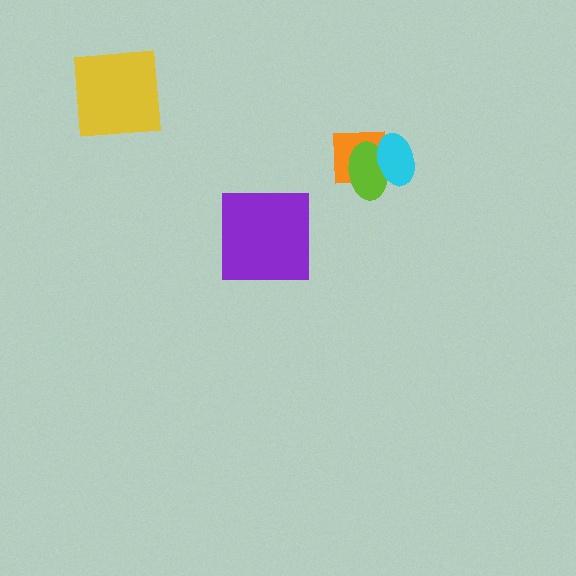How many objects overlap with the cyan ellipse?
2 objects overlap with the cyan ellipse.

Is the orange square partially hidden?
Yes, it is partially covered by another shape.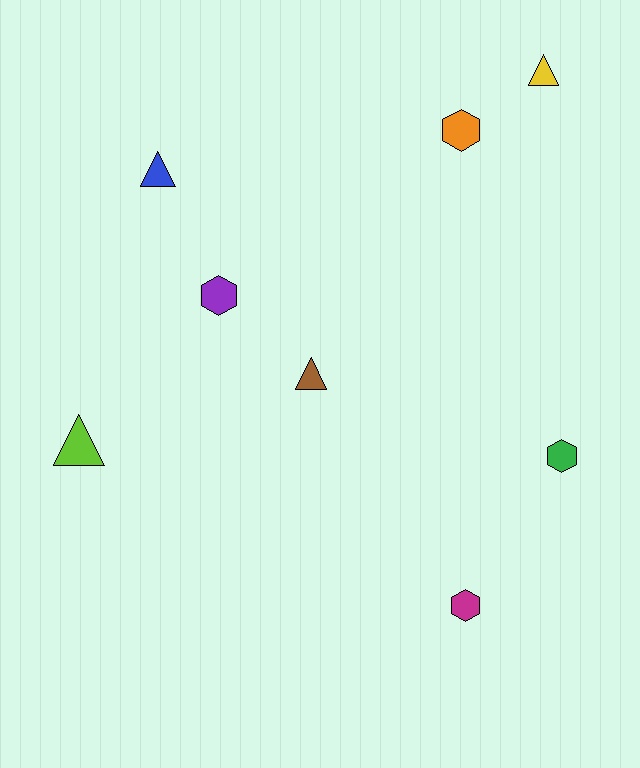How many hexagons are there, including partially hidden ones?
There are 4 hexagons.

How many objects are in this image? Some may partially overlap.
There are 8 objects.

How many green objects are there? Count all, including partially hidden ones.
There is 1 green object.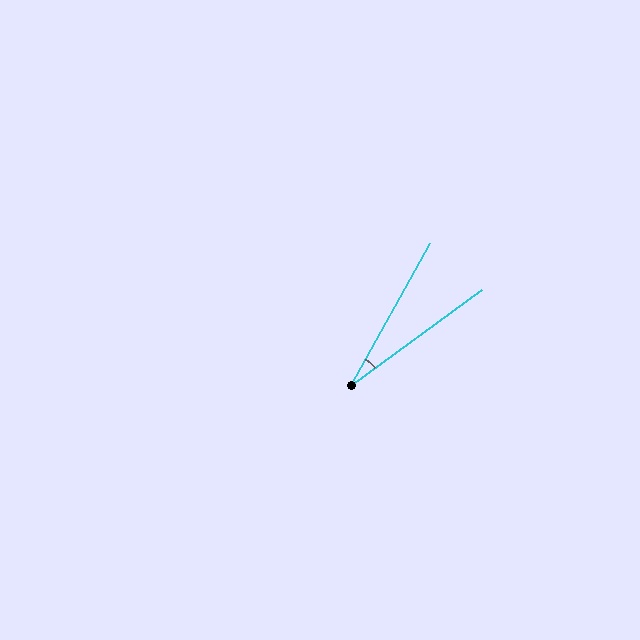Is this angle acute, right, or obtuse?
It is acute.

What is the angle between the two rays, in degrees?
Approximately 25 degrees.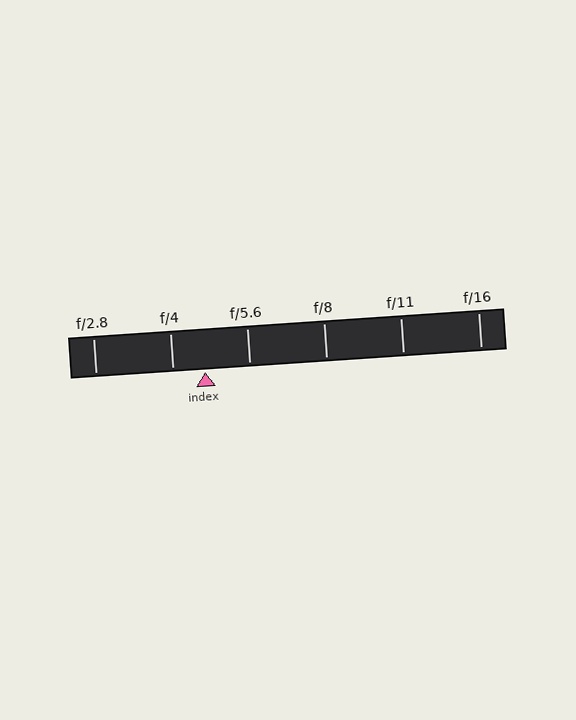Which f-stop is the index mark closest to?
The index mark is closest to f/4.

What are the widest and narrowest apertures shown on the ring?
The widest aperture shown is f/2.8 and the narrowest is f/16.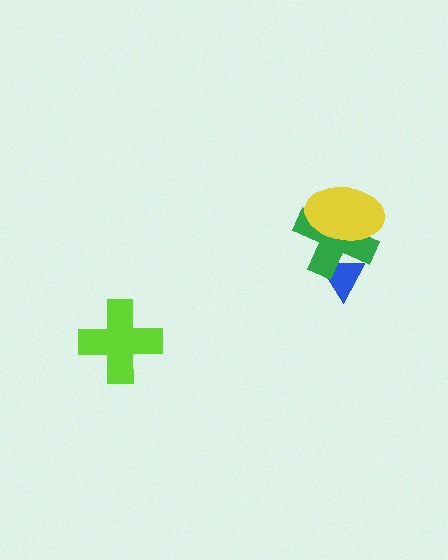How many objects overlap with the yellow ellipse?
1 object overlaps with the yellow ellipse.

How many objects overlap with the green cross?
2 objects overlap with the green cross.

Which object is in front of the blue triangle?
The green cross is in front of the blue triangle.